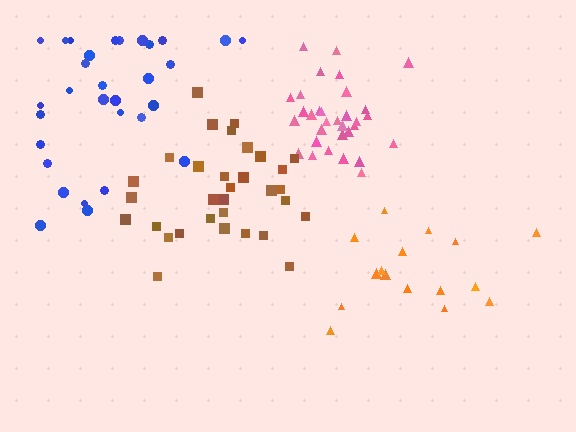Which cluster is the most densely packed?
Pink.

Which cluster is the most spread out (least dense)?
Blue.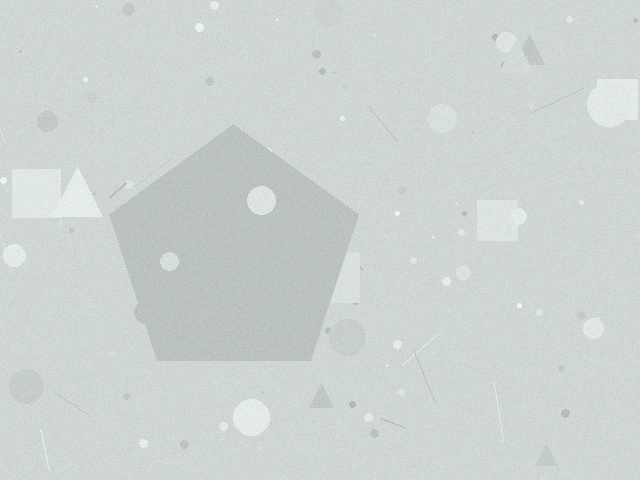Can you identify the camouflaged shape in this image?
The camouflaged shape is a pentagon.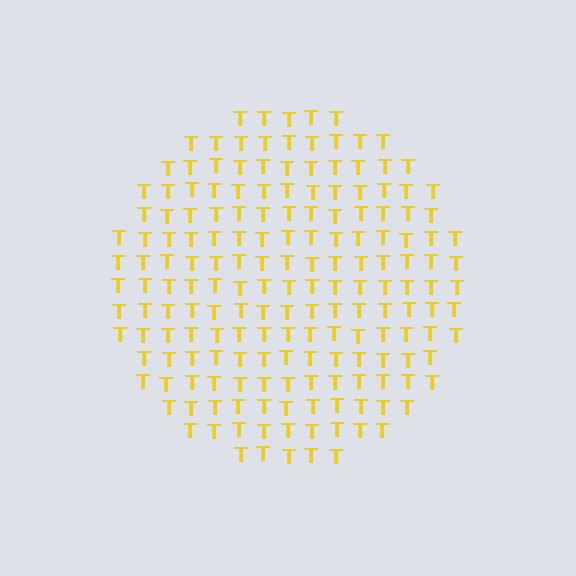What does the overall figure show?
The overall figure shows a circle.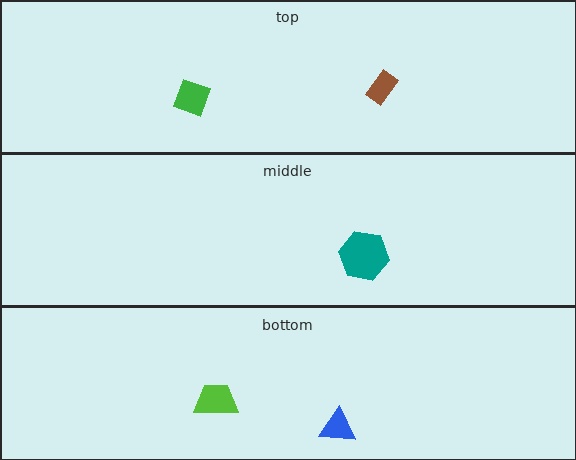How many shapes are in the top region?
2.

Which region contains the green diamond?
The top region.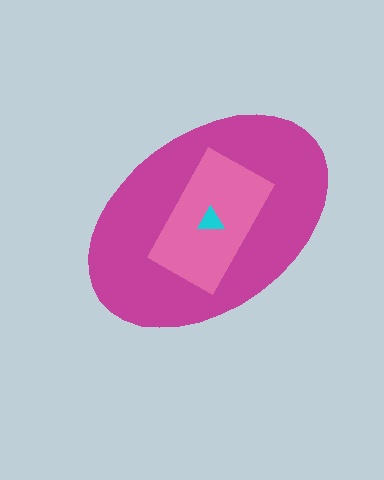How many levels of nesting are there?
3.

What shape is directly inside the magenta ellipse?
The pink rectangle.